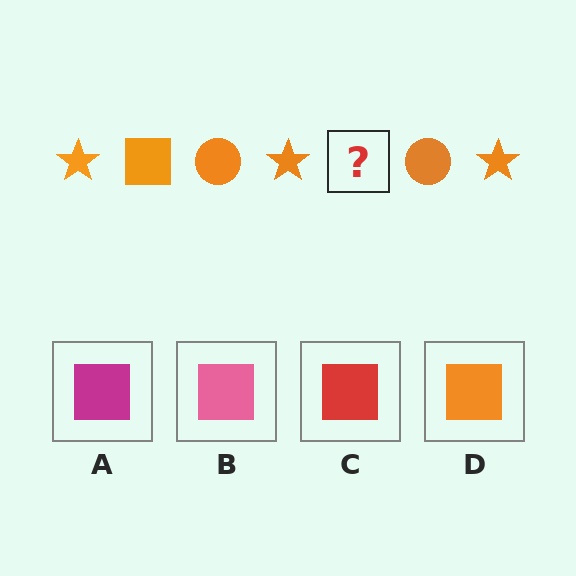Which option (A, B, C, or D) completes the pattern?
D.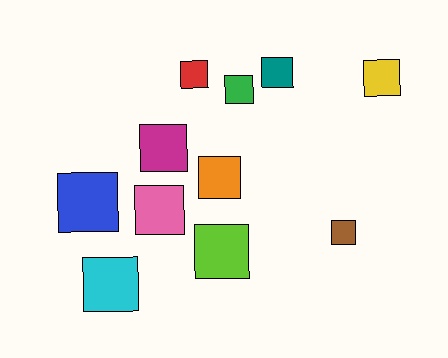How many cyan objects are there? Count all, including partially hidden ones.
There is 1 cyan object.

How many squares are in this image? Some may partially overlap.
There are 11 squares.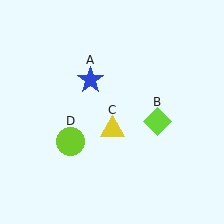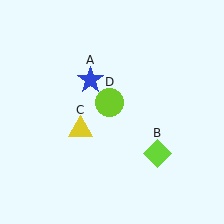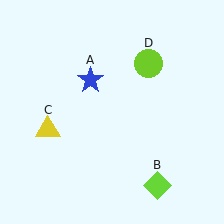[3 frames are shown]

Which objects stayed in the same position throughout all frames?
Blue star (object A) remained stationary.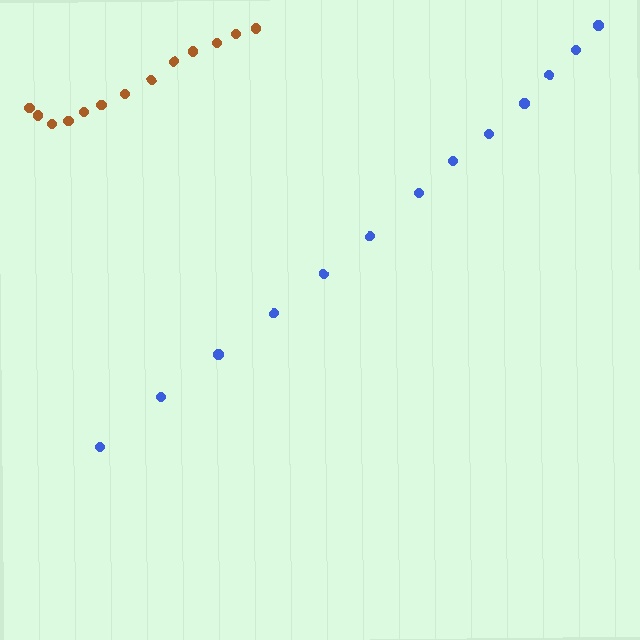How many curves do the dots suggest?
There are 2 distinct paths.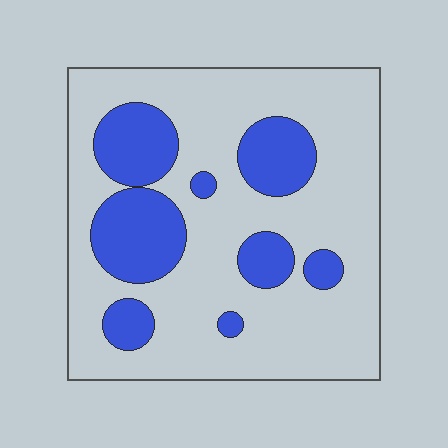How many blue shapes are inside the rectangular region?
8.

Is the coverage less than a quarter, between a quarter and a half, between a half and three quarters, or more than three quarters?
Between a quarter and a half.